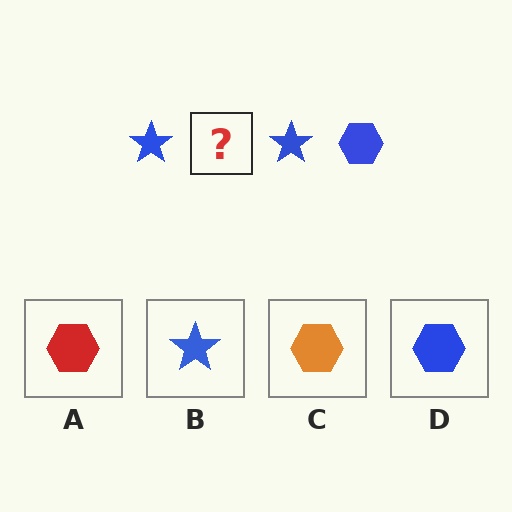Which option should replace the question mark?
Option D.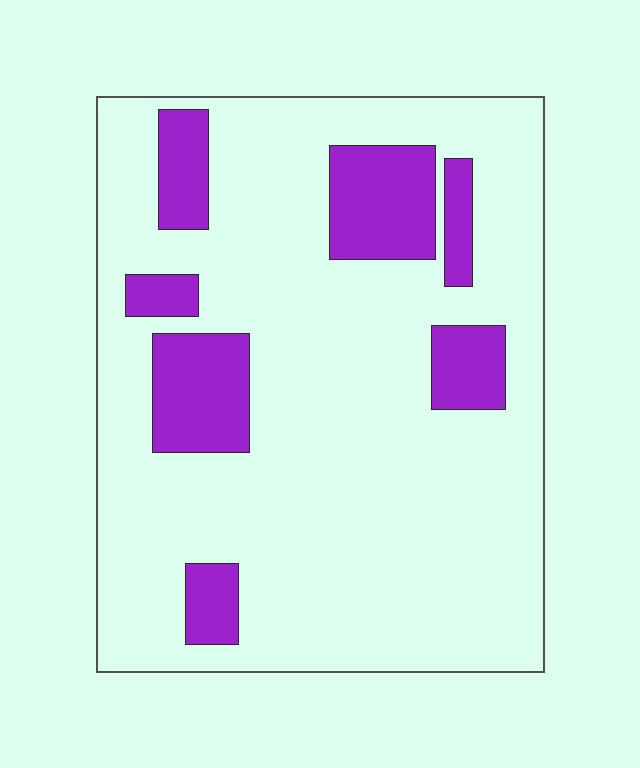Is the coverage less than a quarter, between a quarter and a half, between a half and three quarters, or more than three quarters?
Less than a quarter.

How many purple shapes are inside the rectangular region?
7.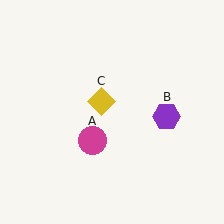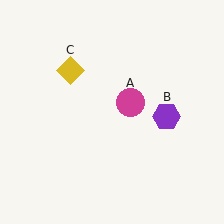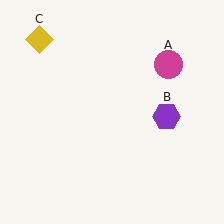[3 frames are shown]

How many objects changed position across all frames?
2 objects changed position: magenta circle (object A), yellow diamond (object C).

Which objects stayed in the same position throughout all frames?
Purple hexagon (object B) remained stationary.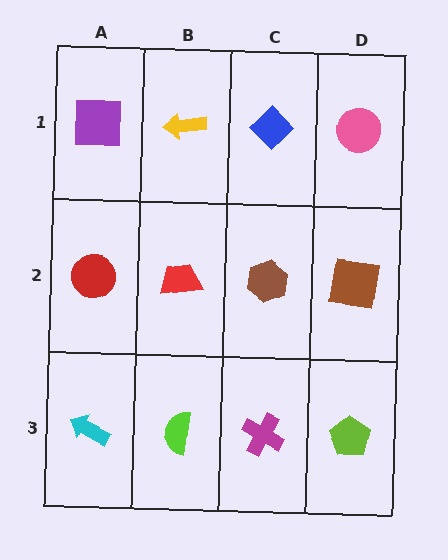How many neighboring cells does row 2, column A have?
3.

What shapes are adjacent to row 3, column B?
A red trapezoid (row 2, column B), a cyan arrow (row 3, column A), a magenta cross (row 3, column C).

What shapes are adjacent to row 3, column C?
A brown hexagon (row 2, column C), a lime semicircle (row 3, column B), a lime pentagon (row 3, column D).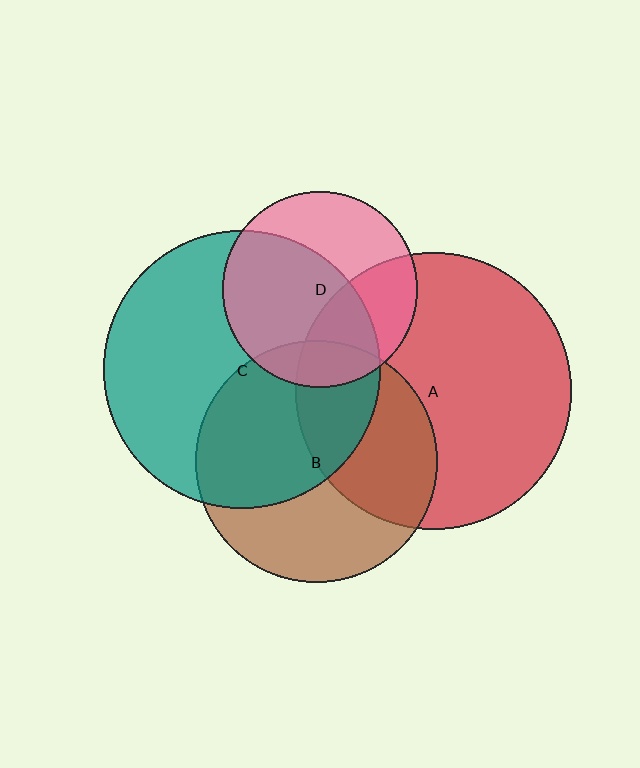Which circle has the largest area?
Circle C (teal).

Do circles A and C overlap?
Yes.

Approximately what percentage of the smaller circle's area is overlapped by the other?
Approximately 20%.